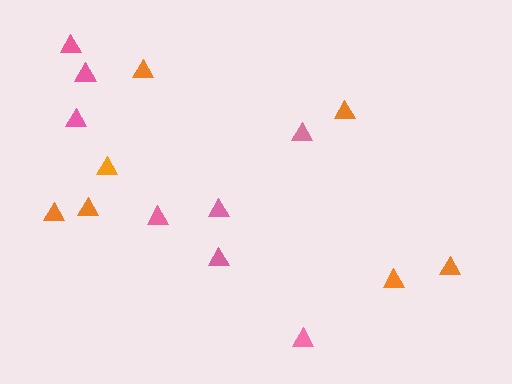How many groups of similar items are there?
There are 2 groups: one group of pink triangles (8) and one group of orange triangles (7).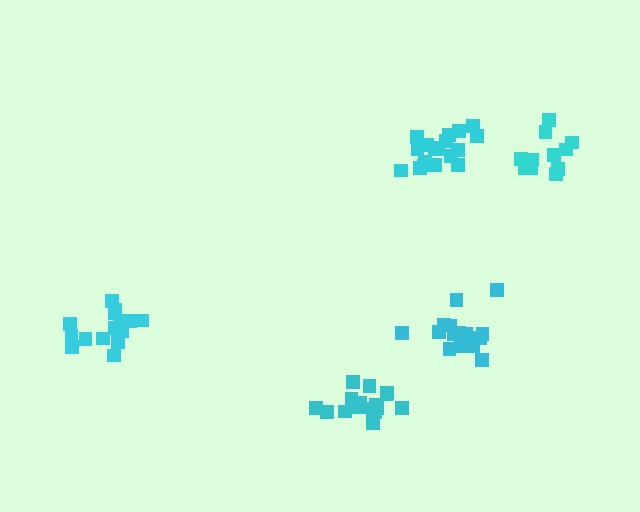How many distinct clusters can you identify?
There are 5 distinct clusters.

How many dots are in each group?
Group 1: 17 dots, Group 2: 18 dots, Group 3: 12 dots, Group 4: 16 dots, Group 5: 16 dots (79 total).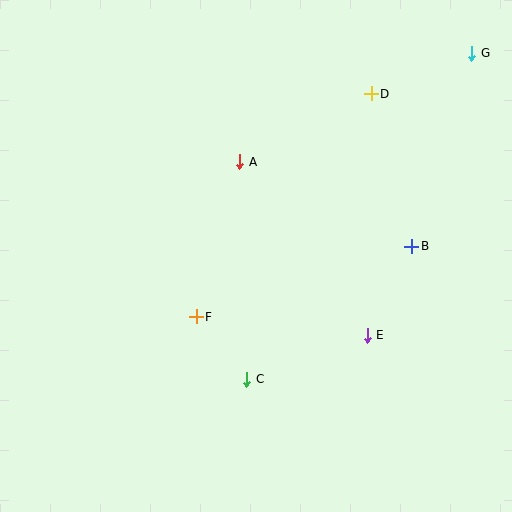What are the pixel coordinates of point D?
Point D is at (371, 94).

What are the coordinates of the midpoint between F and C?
The midpoint between F and C is at (222, 348).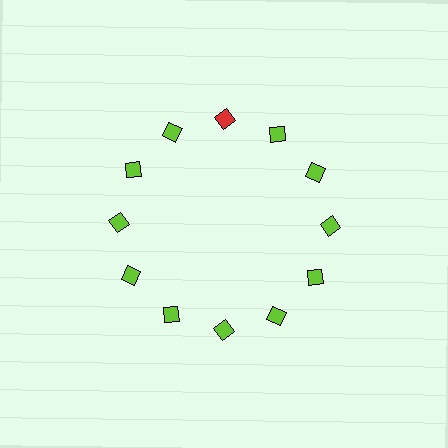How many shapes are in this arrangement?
There are 12 shapes arranged in a ring pattern.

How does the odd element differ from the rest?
It has a different color: red instead of lime.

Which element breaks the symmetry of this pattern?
The red diamond at roughly the 12 o'clock position breaks the symmetry. All other shapes are lime diamonds.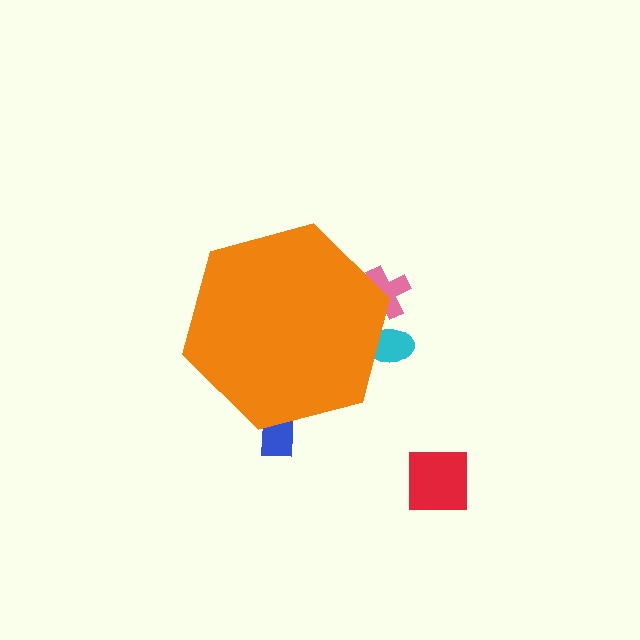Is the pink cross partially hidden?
Yes, the pink cross is partially hidden behind the orange hexagon.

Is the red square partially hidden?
No, the red square is fully visible.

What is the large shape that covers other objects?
An orange hexagon.